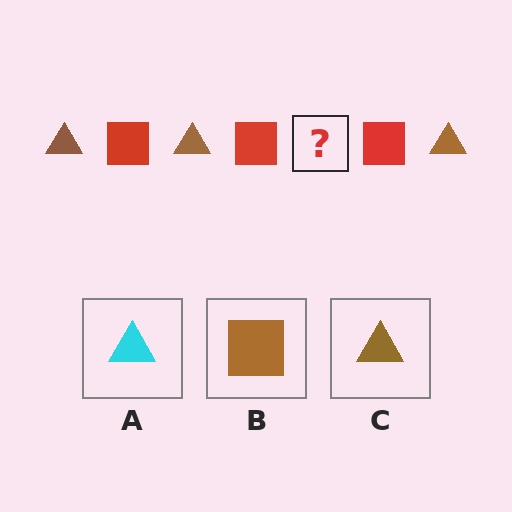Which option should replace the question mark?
Option C.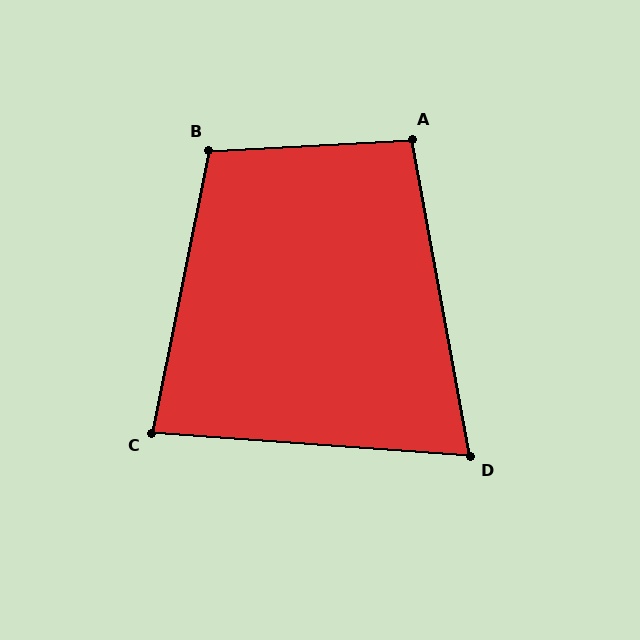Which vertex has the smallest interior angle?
D, at approximately 76 degrees.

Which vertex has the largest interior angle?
B, at approximately 104 degrees.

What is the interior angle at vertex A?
Approximately 97 degrees (obtuse).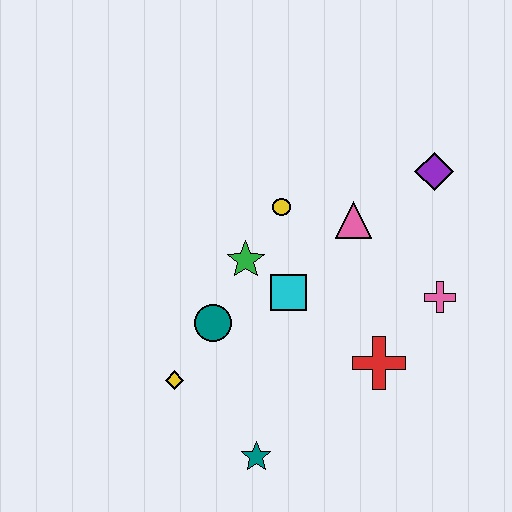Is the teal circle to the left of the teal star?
Yes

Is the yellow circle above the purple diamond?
No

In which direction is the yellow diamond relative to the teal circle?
The yellow diamond is below the teal circle.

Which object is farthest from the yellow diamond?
The purple diamond is farthest from the yellow diamond.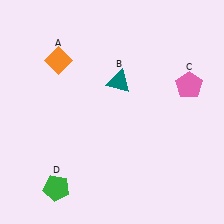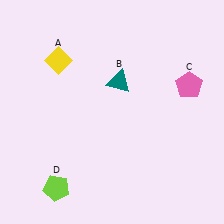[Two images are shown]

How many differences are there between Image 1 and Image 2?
There are 2 differences between the two images.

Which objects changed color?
A changed from orange to yellow. D changed from green to lime.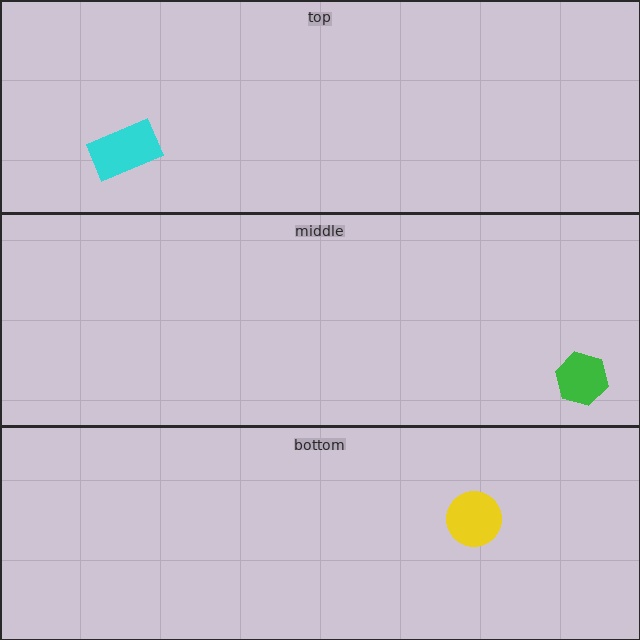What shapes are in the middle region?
The green hexagon.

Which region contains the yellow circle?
The bottom region.